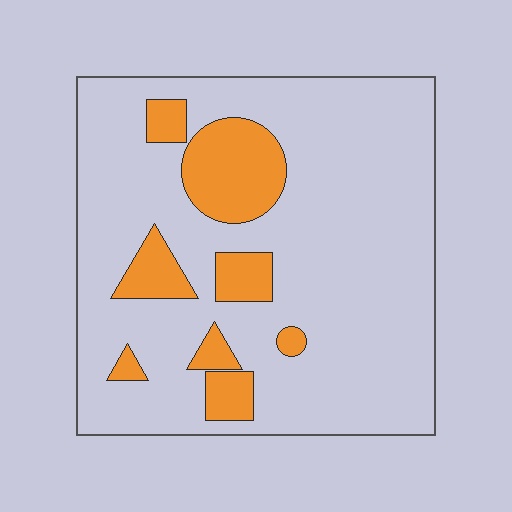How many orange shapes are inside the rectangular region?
8.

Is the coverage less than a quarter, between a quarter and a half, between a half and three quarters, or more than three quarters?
Less than a quarter.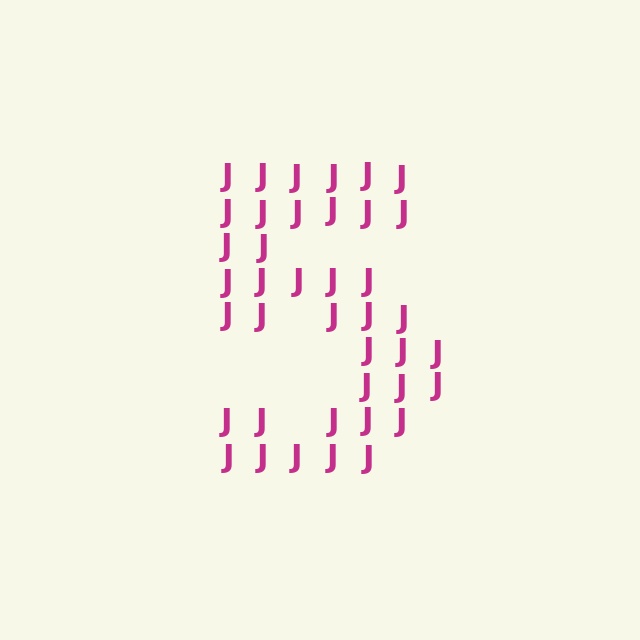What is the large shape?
The large shape is the digit 5.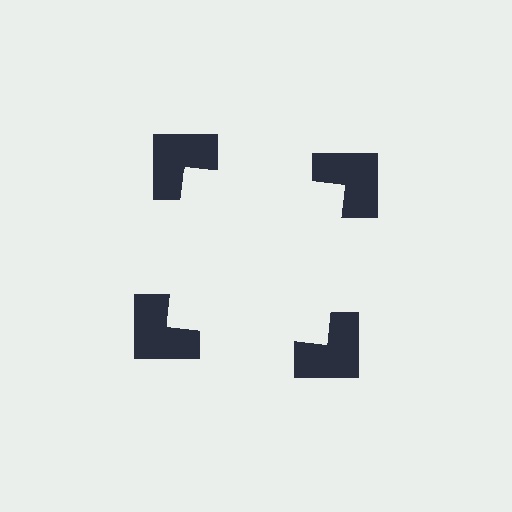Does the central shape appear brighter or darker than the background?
It typically appears slightly brighter than the background, even though no actual brightness change is drawn.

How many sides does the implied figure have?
4 sides.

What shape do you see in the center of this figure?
An illusory square — its edges are inferred from the aligned wedge cuts in the notched squares, not physically drawn.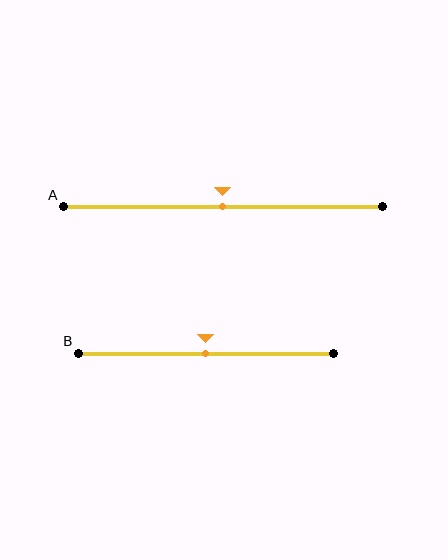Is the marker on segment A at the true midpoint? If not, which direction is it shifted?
Yes, the marker on segment A is at the true midpoint.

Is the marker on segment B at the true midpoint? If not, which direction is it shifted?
Yes, the marker on segment B is at the true midpoint.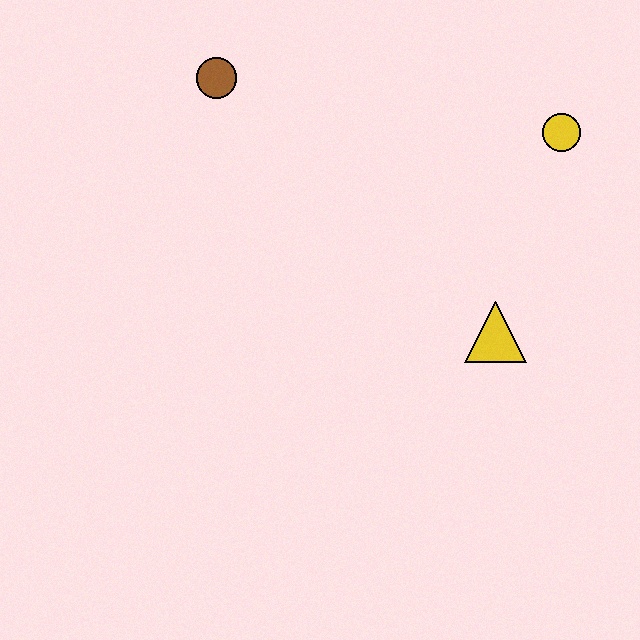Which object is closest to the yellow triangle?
The yellow circle is closest to the yellow triangle.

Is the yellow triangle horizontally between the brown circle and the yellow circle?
Yes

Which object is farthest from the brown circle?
The yellow triangle is farthest from the brown circle.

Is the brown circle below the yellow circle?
No